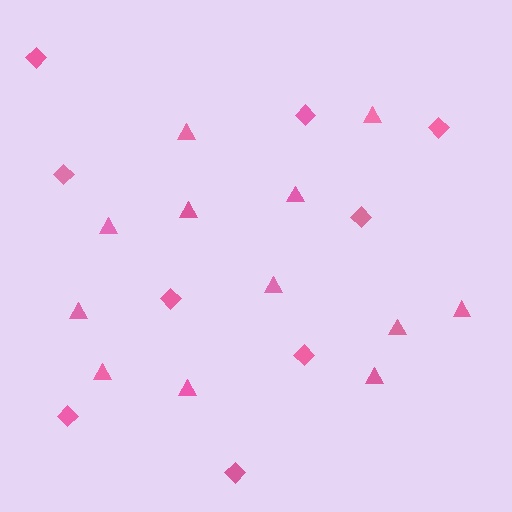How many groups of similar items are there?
There are 2 groups: one group of triangles (12) and one group of diamonds (9).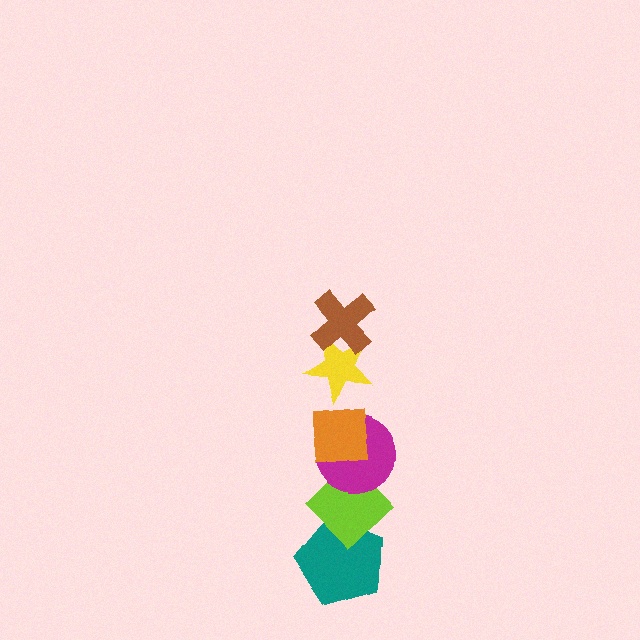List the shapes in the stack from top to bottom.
From top to bottom: the brown cross, the yellow star, the orange square, the magenta circle, the lime diamond, the teal pentagon.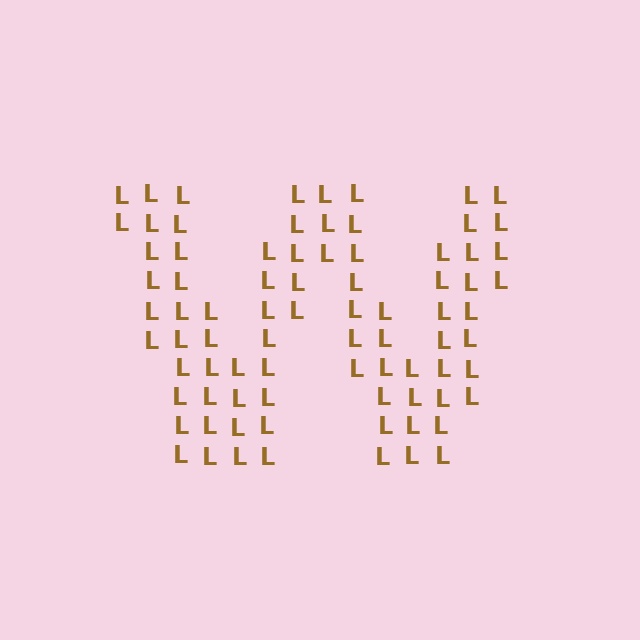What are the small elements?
The small elements are letter L's.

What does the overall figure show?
The overall figure shows the letter W.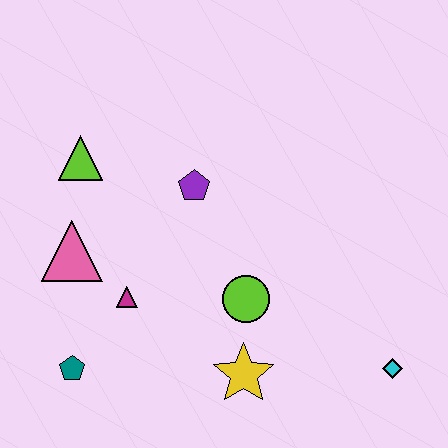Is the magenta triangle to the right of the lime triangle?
Yes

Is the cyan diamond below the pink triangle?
Yes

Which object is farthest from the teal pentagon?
The cyan diamond is farthest from the teal pentagon.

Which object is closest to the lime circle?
The yellow star is closest to the lime circle.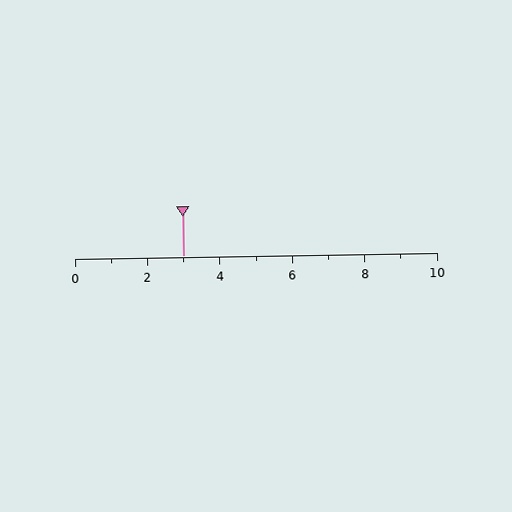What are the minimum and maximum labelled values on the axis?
The axis runs from 0 to 10.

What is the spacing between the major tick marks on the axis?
The major ticks are spaced 2 apart.